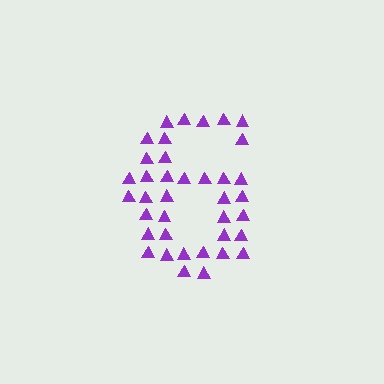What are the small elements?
The small elements are triangles.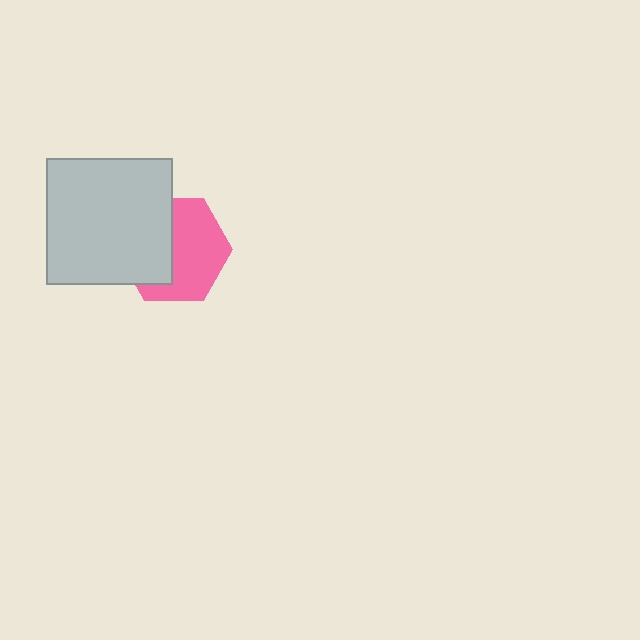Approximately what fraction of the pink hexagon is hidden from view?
Roughly 44% of the pink hexagon is hidden behind the light gray square.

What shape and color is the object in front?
The object in front is a light gray square.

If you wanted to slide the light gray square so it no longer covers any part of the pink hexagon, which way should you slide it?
Slide it left — that is the most direct way to separate the two shapes.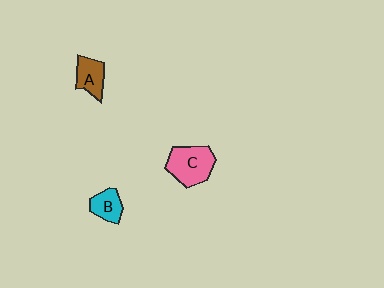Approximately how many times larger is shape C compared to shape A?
Approximately 1.6 times.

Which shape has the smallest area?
Shape B (cyan).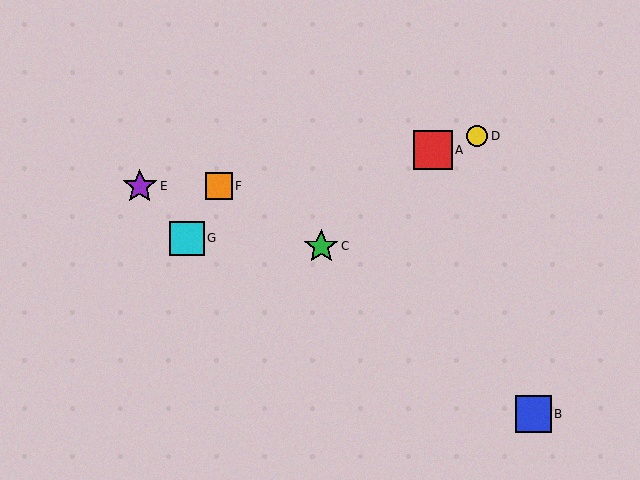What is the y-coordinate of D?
Object D is at y≈136.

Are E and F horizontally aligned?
Yes, both are at y≈186.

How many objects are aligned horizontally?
2 objects (E, F) are aligned horizontally.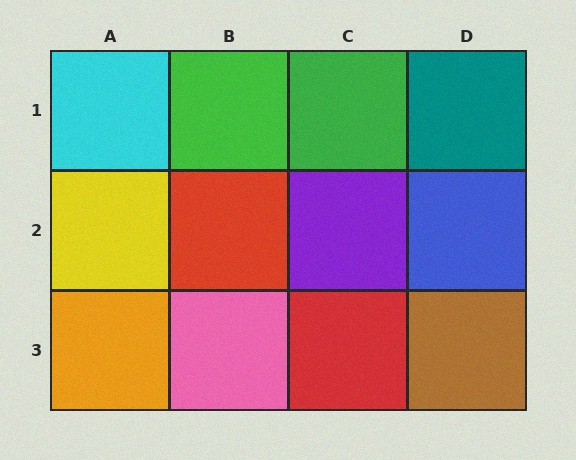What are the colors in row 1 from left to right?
Cyan, green, green, teal.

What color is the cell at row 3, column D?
Brown.